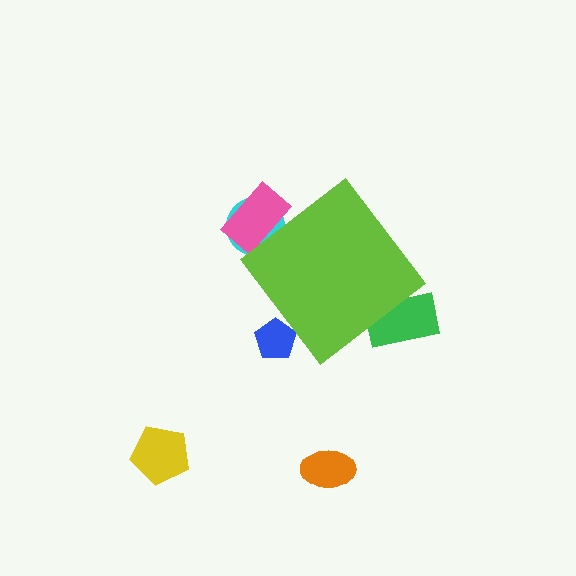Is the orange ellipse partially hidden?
No, the orange ellipse is fully visible.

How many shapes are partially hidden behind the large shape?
4 shapes are partially hidden.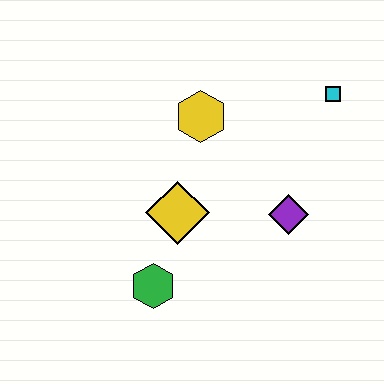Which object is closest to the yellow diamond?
The green hexagon is closest to the yellow diamond.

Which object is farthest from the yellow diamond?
The cyan square is farthest from the yellow diamond.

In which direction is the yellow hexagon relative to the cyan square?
The yellow hexagon is to the left of the cyan square.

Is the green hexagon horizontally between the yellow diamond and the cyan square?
No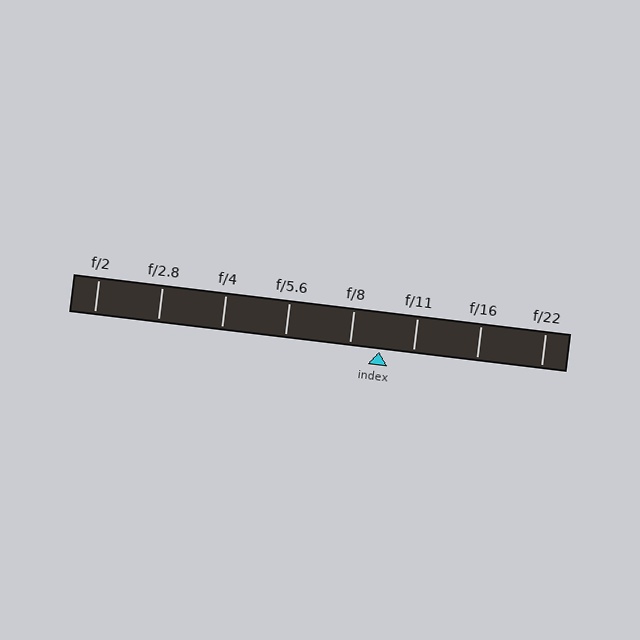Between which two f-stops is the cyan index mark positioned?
The index mark is between f/8 and f/11.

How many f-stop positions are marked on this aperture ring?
There are 8 f-stop positions marked.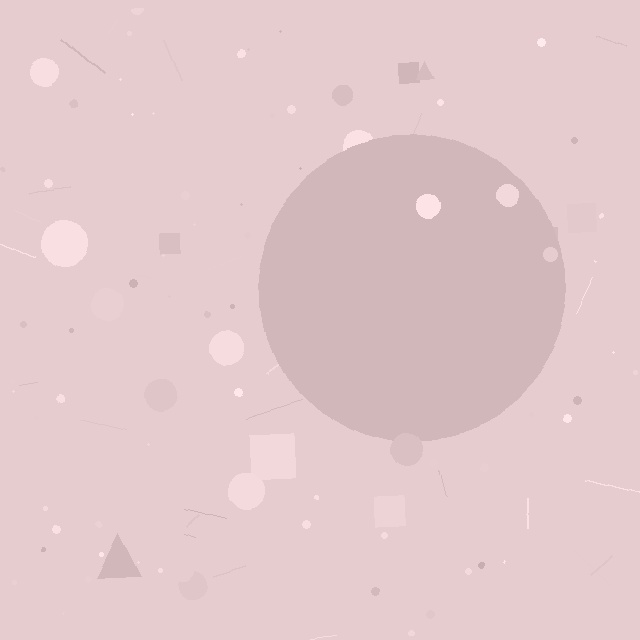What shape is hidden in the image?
A circle is hidden in the image.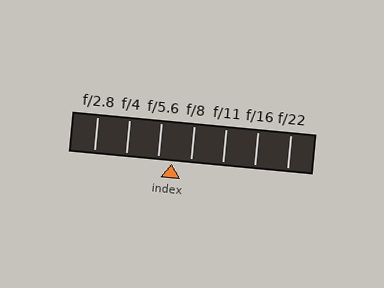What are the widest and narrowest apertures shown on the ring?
The widest aperture shown is f/2.8 and the narrowest is f/22.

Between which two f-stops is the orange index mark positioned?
The index mark is between f/5.6 and f/8.